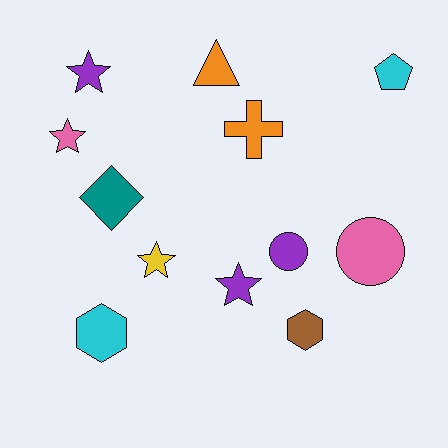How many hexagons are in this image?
There are 2 hexagons.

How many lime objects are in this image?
There are no lime objects.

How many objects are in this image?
There are 12 objects.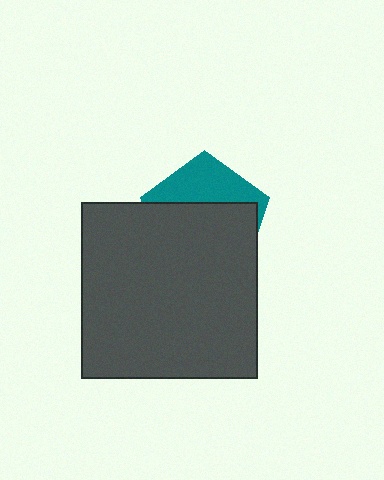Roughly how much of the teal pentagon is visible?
A small part of it is visible (roughly 34%).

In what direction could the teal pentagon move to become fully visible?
The teal pentagon could move up. That would shift it out from behind the dark gray square entirely.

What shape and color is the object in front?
The object in front is a dark gray square.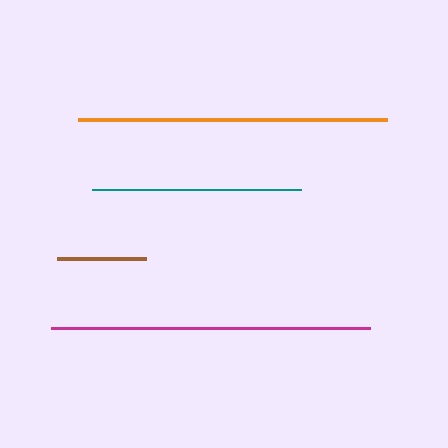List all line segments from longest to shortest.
From longest to shortest: magenta, orange, teal, brown.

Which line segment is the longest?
The magenta line is the longest at approximately 319 pixels.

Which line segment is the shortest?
The brown line is the shortest at approximately 89 pixels.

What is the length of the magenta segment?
The magenta segment is approximately 319 pixels long.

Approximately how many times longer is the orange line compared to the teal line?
The orange line is approximately 1.5 times the length of the teal line.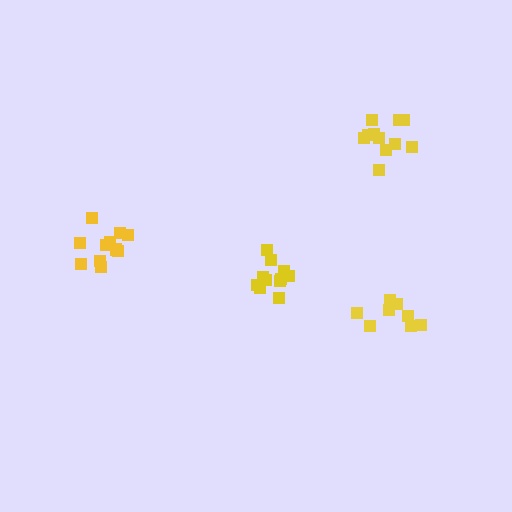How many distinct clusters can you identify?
There are 4 distinct clusters.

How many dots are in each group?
Group 1: 11 dots, Group 2: 11 dots, Group 3: 8 dots, Group 4: 11 dots (41 total).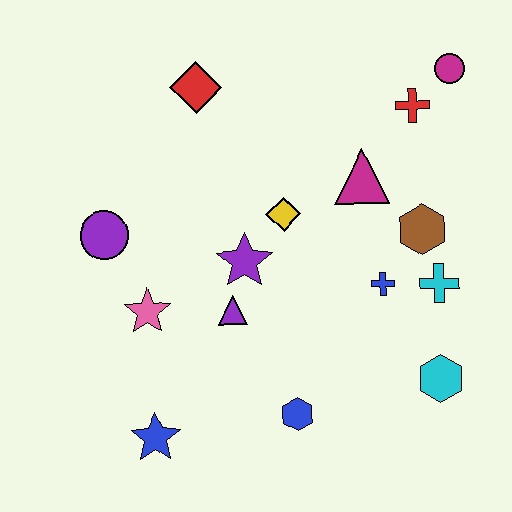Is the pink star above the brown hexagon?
No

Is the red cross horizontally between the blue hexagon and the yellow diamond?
No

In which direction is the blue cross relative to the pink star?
The blue cross is to the right of the pink star.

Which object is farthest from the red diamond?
The cyan hexagon is farthest from the red diamond.